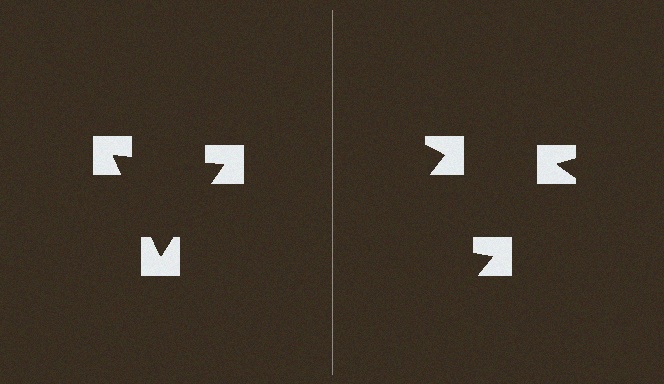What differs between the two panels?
The notched squares are positioned identically on both sides; only the wedge orientations differ. On the left they align to a triangle; on the right they are misaligned.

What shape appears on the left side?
An illusory triangle.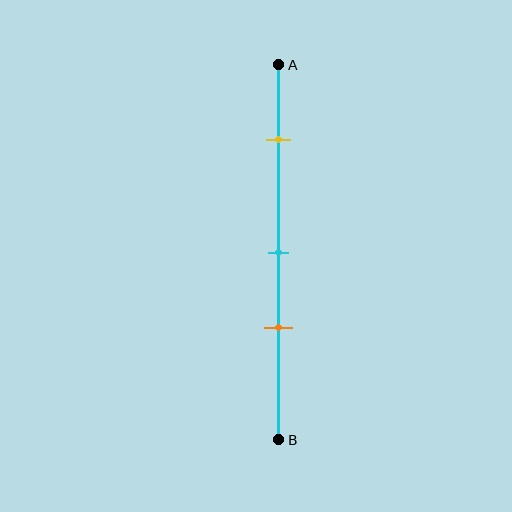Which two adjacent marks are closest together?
The cyan and orange marks are the closest adjacent pair.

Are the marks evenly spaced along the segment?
No, the marks are not evenly spaced.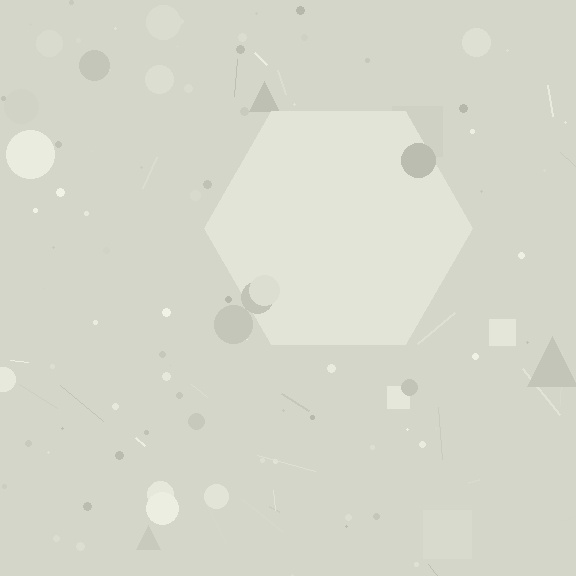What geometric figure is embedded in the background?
A hexagon is embedded in the background.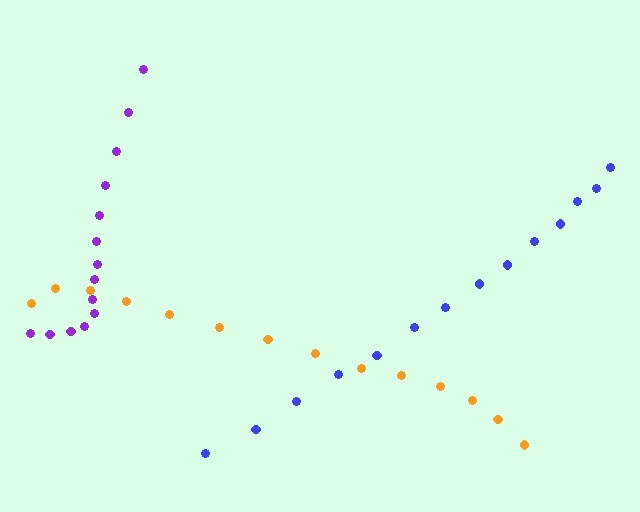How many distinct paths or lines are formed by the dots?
There are 3 distinct paths.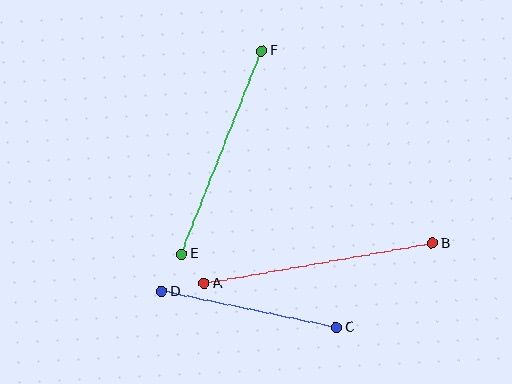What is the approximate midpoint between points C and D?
The midpoint is at approximately (249, 310) pixels.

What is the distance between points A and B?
The distance is approximately 232 pixels.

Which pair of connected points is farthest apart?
Points A and B are farthest apart.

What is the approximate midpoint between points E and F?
The midpoint is at approximately (222, 152) pixels.